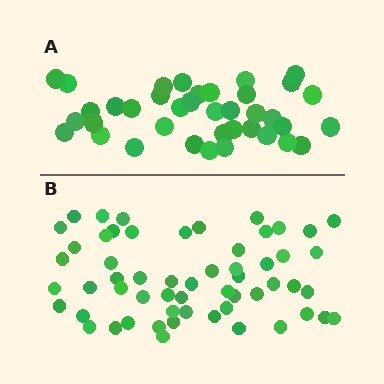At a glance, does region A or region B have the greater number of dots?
Region B (the bottom region) has more dots.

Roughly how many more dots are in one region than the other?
Region B has approximately 20 more dots than region A.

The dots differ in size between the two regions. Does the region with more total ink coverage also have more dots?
No. Region A has more total ink coverage because its dots are larger, but region B actually contains more individual dots. Total area can be misleading — the number of items is what matters here.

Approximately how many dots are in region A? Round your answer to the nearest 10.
About 40 dots. (The exact count is 38, which rounds to 40.)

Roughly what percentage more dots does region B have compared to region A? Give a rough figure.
About 50% more.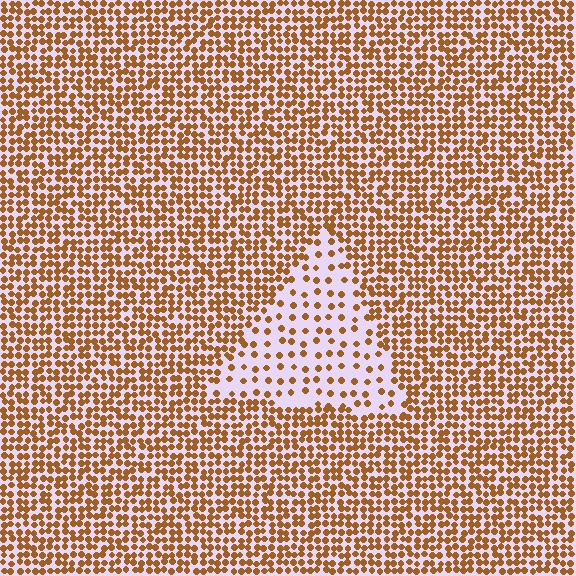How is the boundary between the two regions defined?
The boundary is defined by a change in element density (approximately 2.6x ratio). All elements are the same color, size, and shape.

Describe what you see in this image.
The image contains small brown elements arranged at two different densities. A triangle-shaped region is visible where the elements are less densely packed than the surrounding area.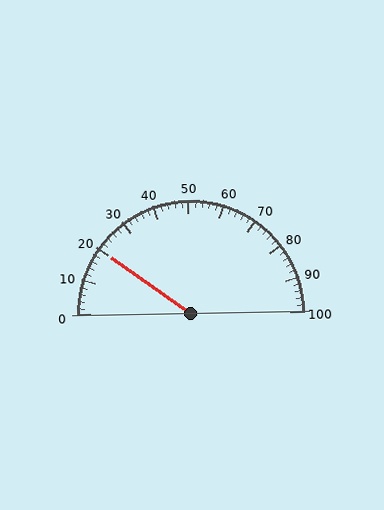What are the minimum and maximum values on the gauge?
The gauge ranges from 0 to 100.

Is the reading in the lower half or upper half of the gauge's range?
The reading is in the lower half of the range (0 to 100).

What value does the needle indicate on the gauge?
The needle indicates approximately 20.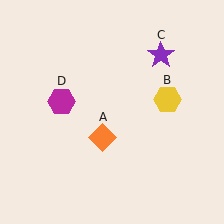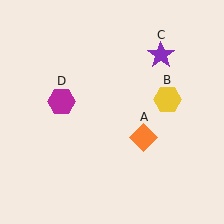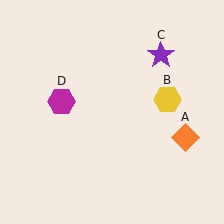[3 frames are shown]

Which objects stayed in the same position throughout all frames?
Yellow hexagon (object B) and purple star (object C) and magenta hexagon (object D) remained stationary.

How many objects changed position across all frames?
1 object changed position: orange diamond (object A).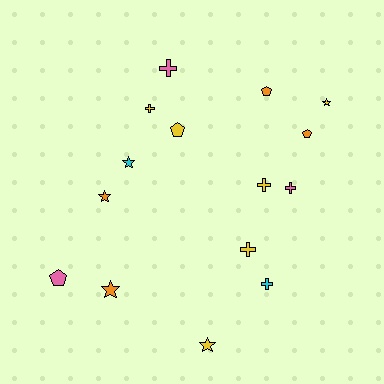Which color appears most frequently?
Yellow, with 6 objects.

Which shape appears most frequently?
Cross, with 6 objects.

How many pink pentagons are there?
There is 1 pink pentagon.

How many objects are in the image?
There are 15 objects.